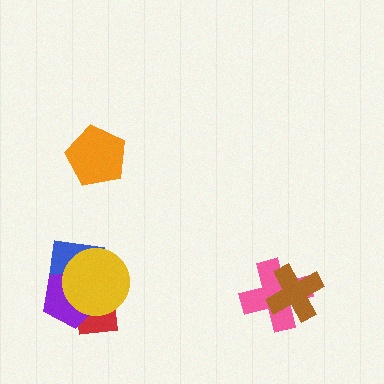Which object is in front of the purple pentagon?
The yellow circle is in front of the purple pentagon.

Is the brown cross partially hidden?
No, no other shape covers it.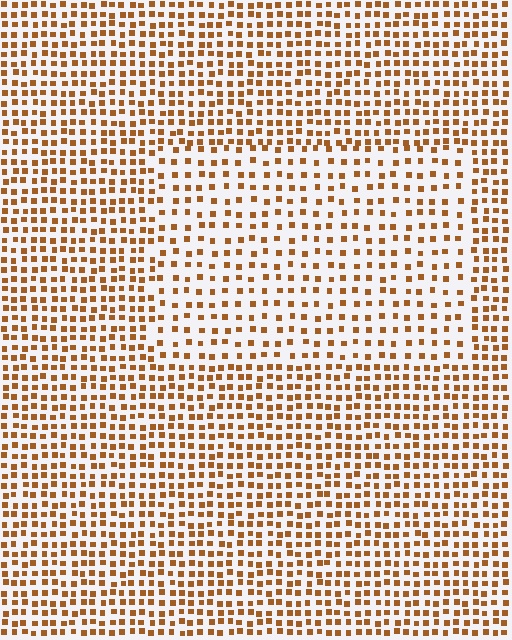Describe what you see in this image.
The image contains small brown elements arranged at two different densities. A rectangle-shaped region is visible where the elements are less densely packed than the surrounding area.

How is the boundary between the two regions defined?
The boundary is defined by a change in element density (approximately 1.7x ratio). All elements are the same color, size, and shape.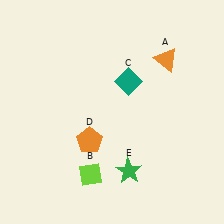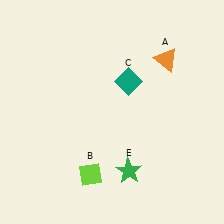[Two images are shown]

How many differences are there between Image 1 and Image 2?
There is 1 difference between the two images.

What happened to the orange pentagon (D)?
The orange pentagon (D) was removed in Image 2. It was in the bottom-left area of Image 1.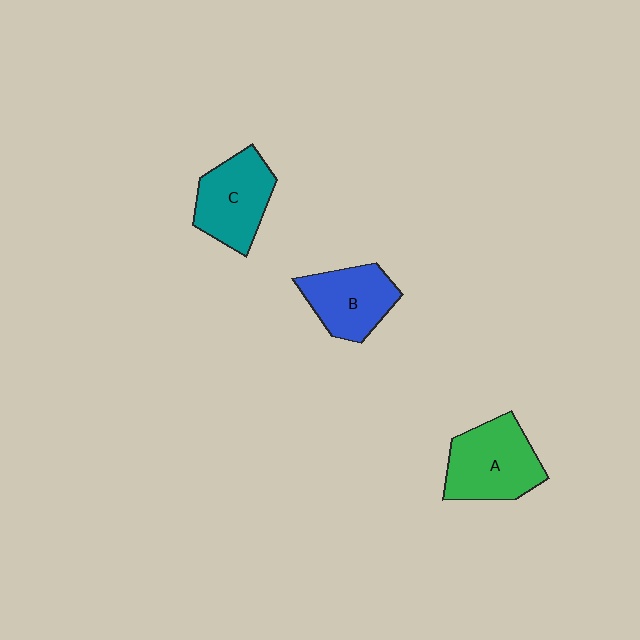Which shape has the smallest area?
Shape B (blue).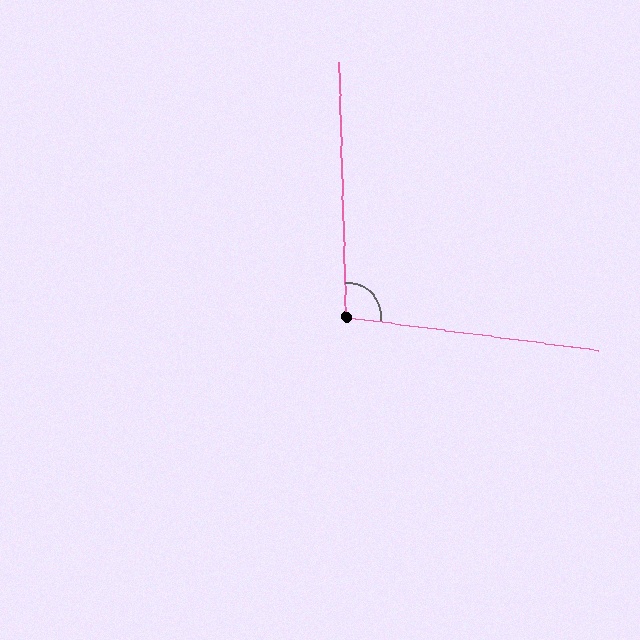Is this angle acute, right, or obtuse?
It is obtuse.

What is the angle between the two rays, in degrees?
Approximately 99 degrees.